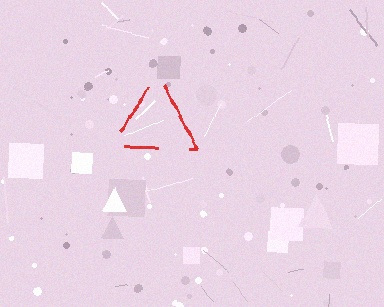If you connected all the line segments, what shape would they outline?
They would outline a triangle.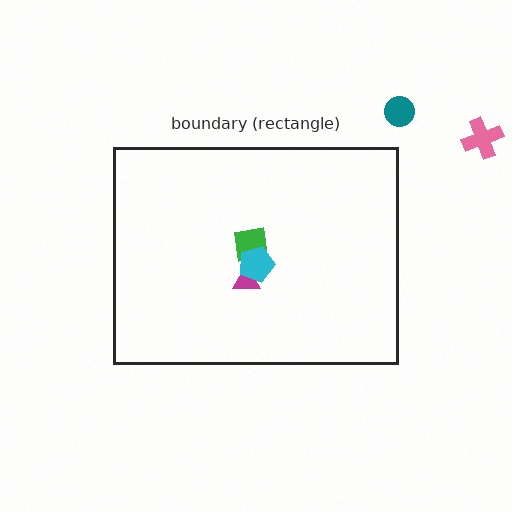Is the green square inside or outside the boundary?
Inside.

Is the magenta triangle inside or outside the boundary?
Inside.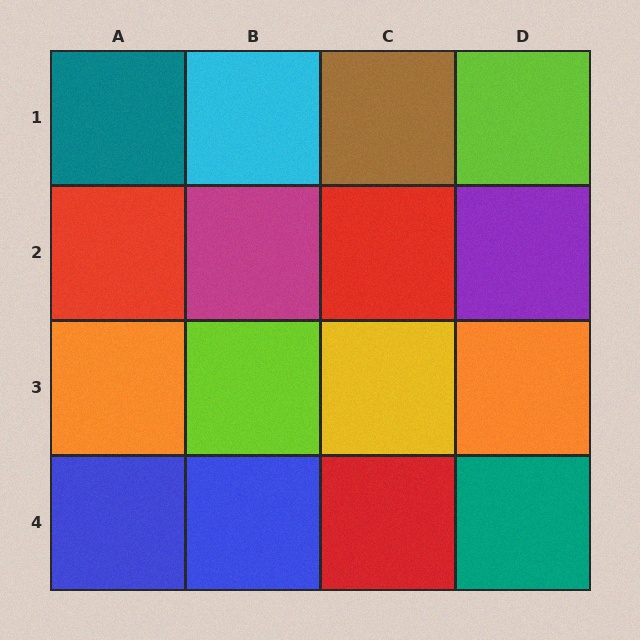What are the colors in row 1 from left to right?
Teal, cyan, brown, lime.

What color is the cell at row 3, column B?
Lime.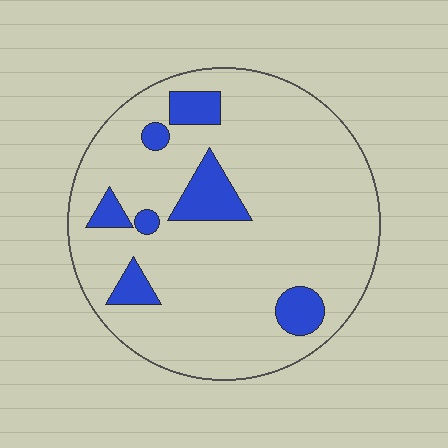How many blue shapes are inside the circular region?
7.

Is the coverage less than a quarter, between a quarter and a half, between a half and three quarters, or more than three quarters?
Less than a quarter.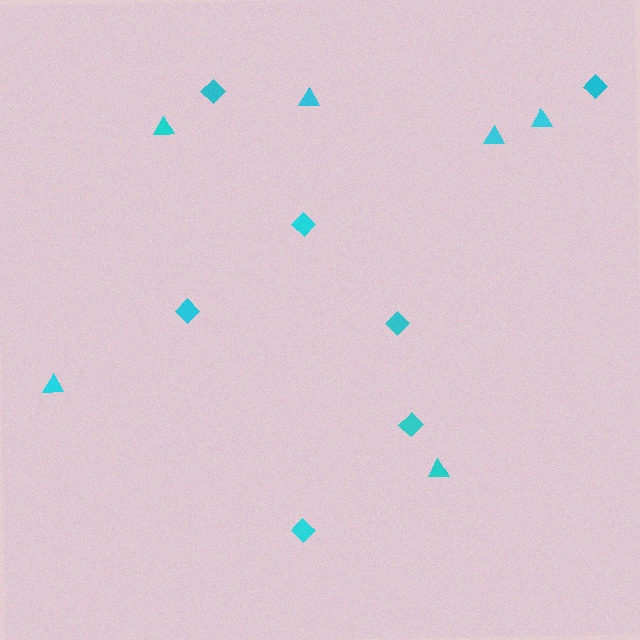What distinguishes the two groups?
There are 2 groups: one group of triangles (6) and one group of diamonds (7).